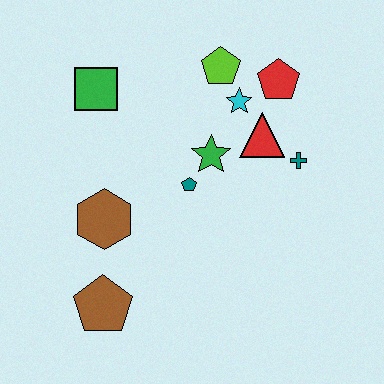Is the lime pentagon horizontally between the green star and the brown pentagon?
No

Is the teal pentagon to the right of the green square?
Yes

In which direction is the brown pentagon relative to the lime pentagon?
The brown pentagon is below the lime pentagon.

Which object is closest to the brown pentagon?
The brown hexagon is closest to the brown pentagon.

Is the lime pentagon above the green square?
Yes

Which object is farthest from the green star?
The brown pentagon is farthest from the green star.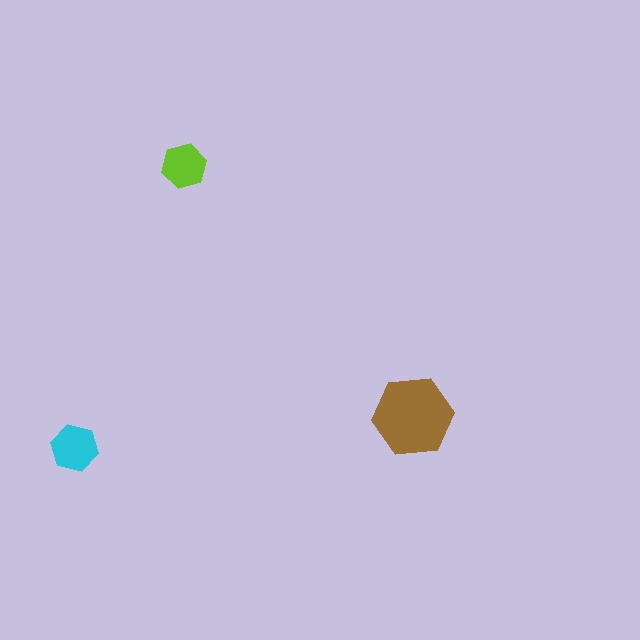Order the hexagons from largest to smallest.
the brown one, the cyan one, the lime one.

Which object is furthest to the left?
The cyan hexagon is leftmost.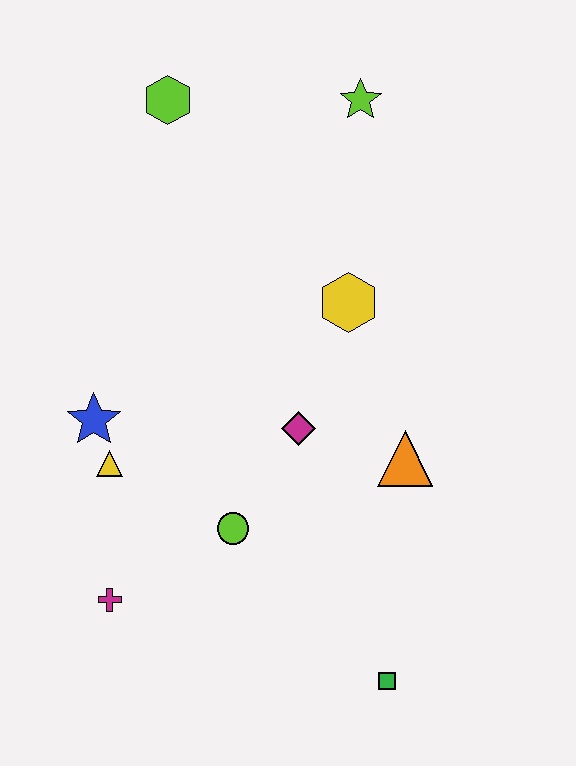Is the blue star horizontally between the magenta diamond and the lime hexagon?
No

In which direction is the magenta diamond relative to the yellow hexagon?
The magenta diamond is below the yellow hexagon.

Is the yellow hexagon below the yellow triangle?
No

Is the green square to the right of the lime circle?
Yes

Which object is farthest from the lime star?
The green square is farthest from the lime star.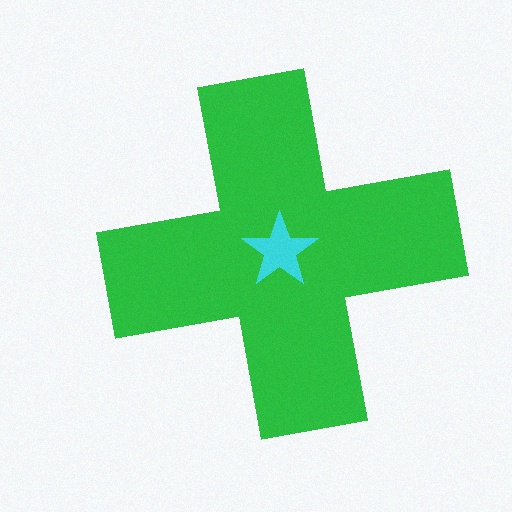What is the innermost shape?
The cyan star.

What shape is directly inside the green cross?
The cyan star.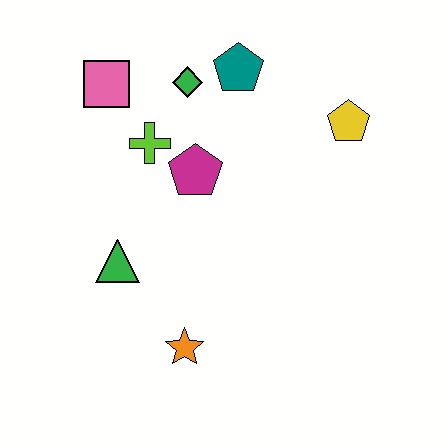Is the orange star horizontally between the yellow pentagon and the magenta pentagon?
No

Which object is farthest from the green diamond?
The orange star is farthest from the green diamond.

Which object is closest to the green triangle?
The orange star is closest to the green triangle.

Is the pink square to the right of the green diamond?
No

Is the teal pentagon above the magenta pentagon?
Yes